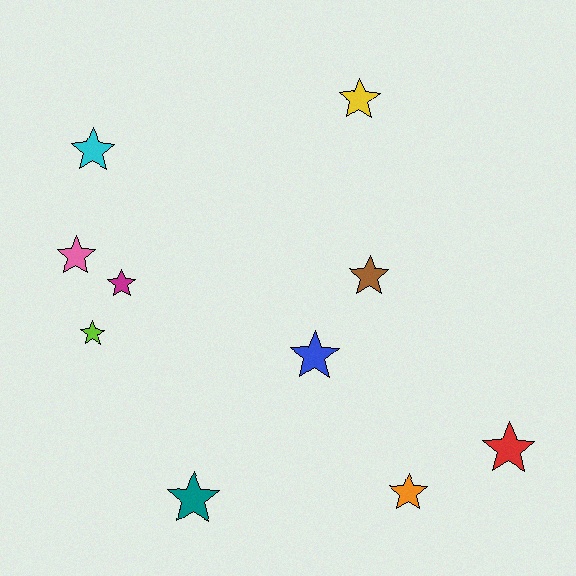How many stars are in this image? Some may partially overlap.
There are 10 stars.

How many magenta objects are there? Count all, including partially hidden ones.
There is 1 magenta object.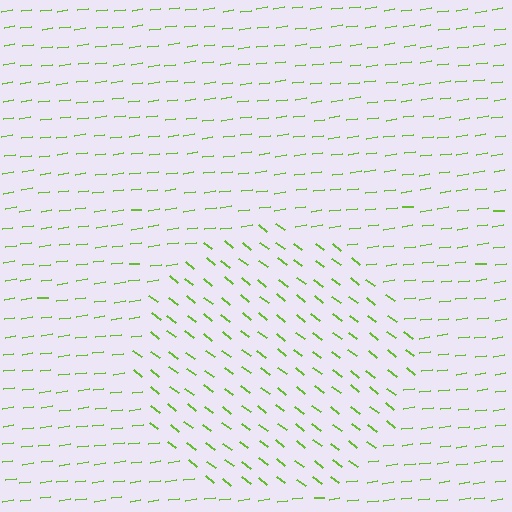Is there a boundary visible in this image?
Yes, there is a texture boundary formed by a change in line orientation.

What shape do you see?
I see a circle.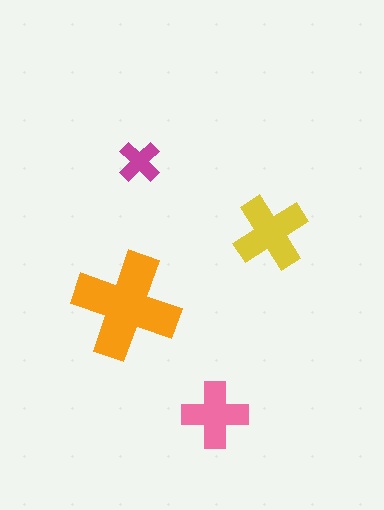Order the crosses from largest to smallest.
the orange one, the yellow one, the pink one, the magenta one.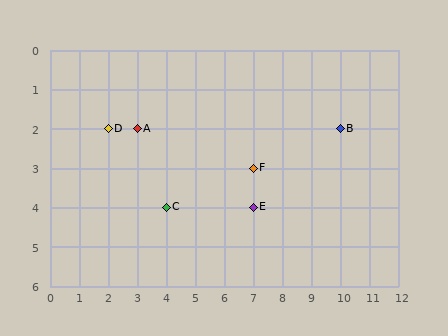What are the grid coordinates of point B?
Point B is at grid coordinates (10, 2).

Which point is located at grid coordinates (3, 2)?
Point A is at (3, 2).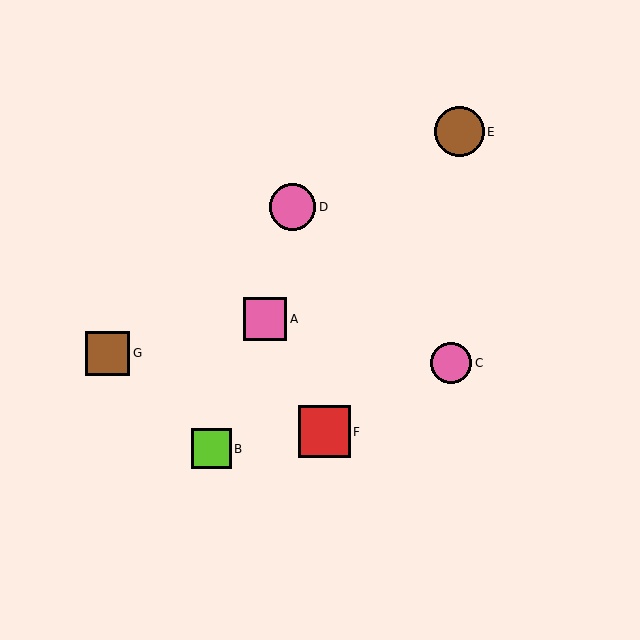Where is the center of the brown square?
The center of the brown square is at (107, 353).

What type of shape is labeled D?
Shape D is a pink circle.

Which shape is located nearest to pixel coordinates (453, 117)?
The brown circle (labeled E) at (459, 132) is nearest to that location.